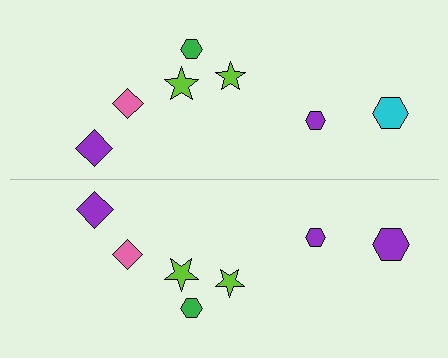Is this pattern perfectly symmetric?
No, the pattern is not perfectly symmetric. The purple hexagon on the bottom side breaks the symmetry — its mirror counterpart is cyan.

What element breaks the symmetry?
The purple hexagon on the bottom side breaks the symmetry — its mirror counterpart is cyan.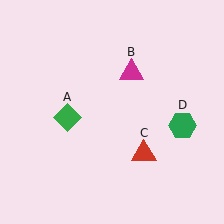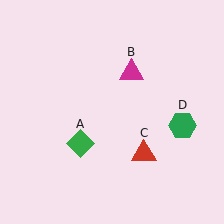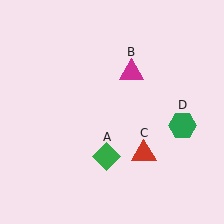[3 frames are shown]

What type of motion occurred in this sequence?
The green diamond (object A) rotated counterclockwise around the center of the scene.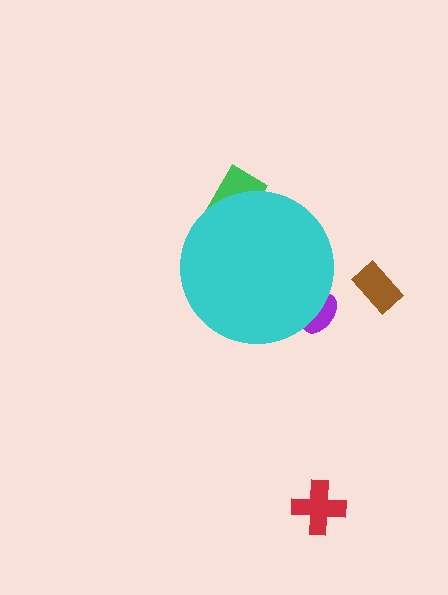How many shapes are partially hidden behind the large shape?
2 shapes are partially hidden.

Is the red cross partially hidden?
No, the red cross is fully visible.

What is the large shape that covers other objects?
A cyan circle.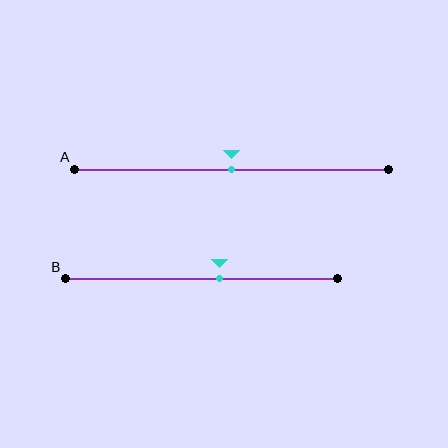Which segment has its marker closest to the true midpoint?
Segment A has its marker closest to the true midpoint.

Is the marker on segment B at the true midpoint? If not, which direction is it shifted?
No, the marker on segment B is shifted to the right by about 7% of the segment length.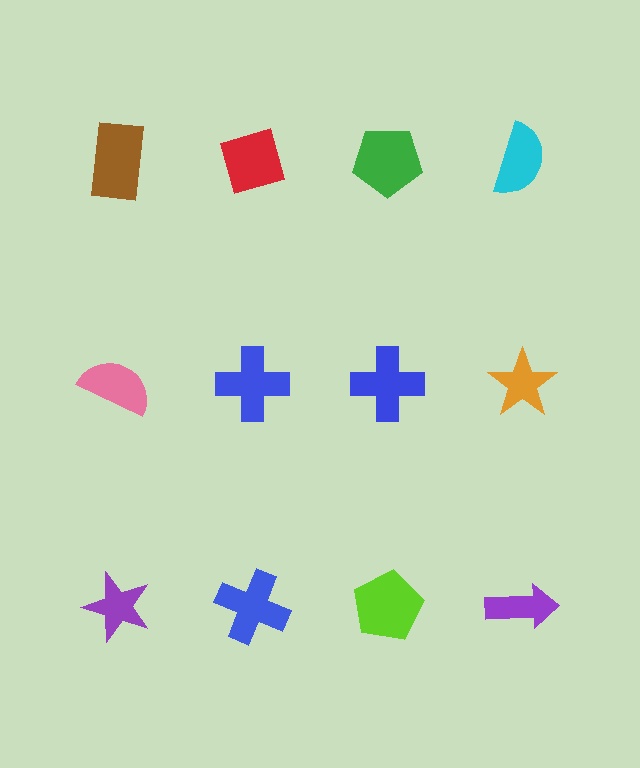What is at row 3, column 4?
A purple arrow.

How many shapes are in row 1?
4 shapes.